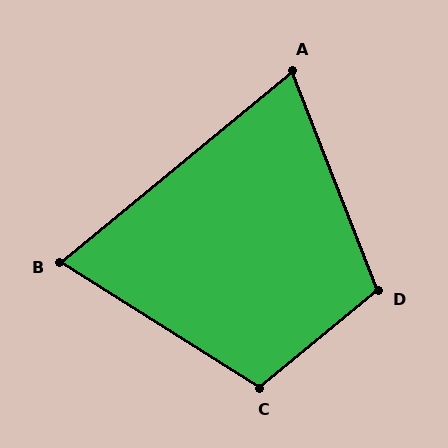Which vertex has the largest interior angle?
C, at approximately 108 degrees.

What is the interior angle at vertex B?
Approximately 72 degrees (acute).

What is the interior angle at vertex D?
Approximately 108 degrees (obtuse).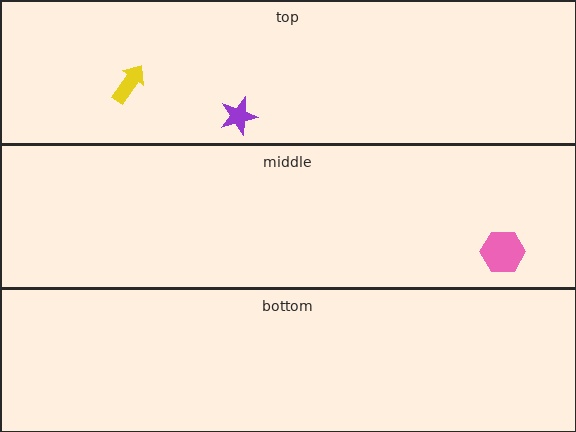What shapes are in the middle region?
The pink hexagon.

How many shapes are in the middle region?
1.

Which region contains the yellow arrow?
The top region.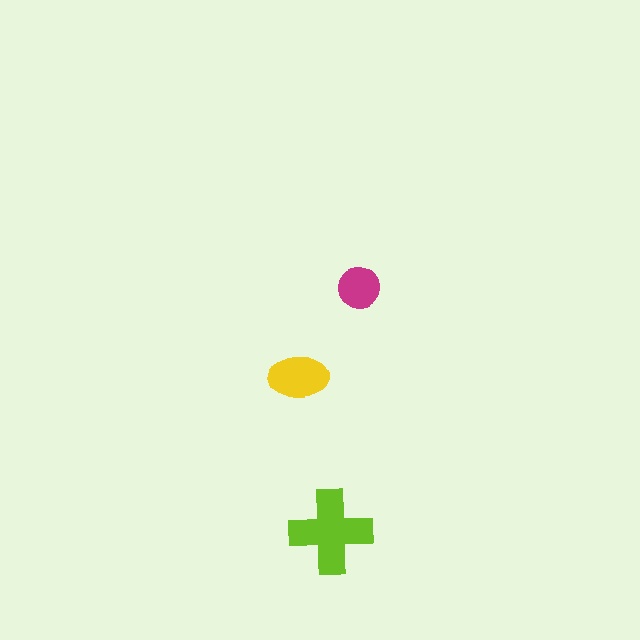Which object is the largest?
The lime cross.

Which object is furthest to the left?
The yellow ellipse is leftmost.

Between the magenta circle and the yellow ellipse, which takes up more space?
The yellow ellipse.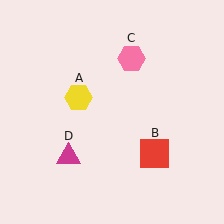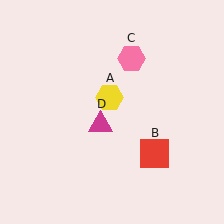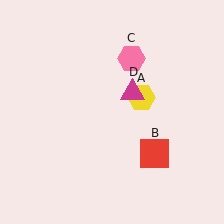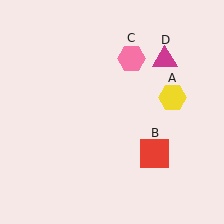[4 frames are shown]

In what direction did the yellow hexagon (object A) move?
The yellow hexagon (object A) moved right.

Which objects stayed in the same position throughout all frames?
Red square (object B) and pink hexagon (object C) remained stationary.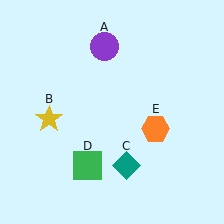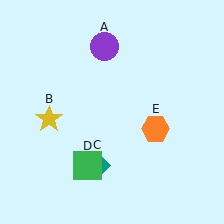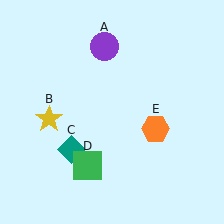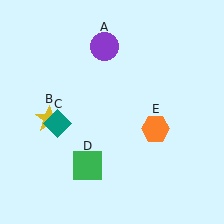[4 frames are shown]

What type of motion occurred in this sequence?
The teal diamond (object C) rotated clockwise around the center of the scene.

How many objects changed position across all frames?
1 object changed position: teal diamond (object C).